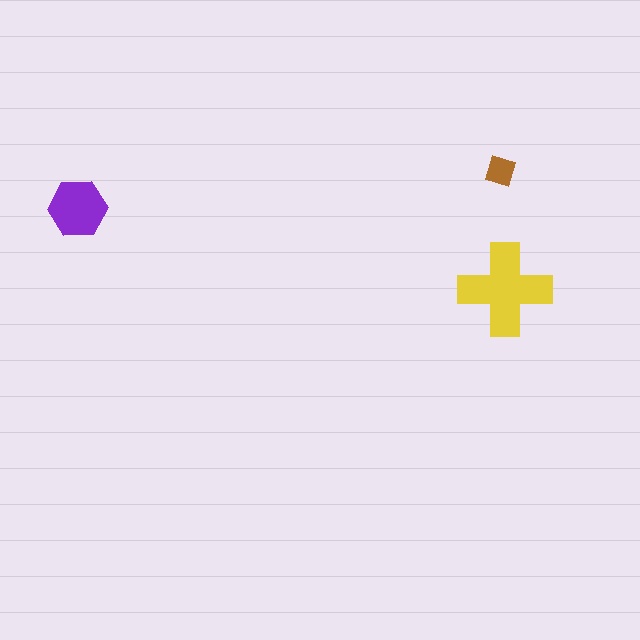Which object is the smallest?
The brown diamond.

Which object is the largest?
The yellow cross.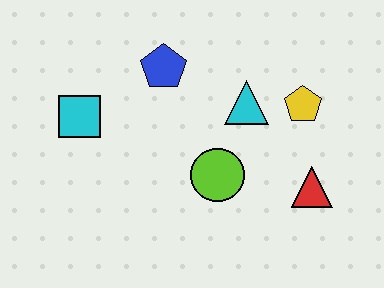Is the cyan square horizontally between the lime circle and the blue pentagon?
No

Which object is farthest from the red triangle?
The cyan square is farthest from the red triangle.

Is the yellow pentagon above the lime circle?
Yes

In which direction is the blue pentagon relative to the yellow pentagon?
The blue pentagon is to the left of the yellow pentagon.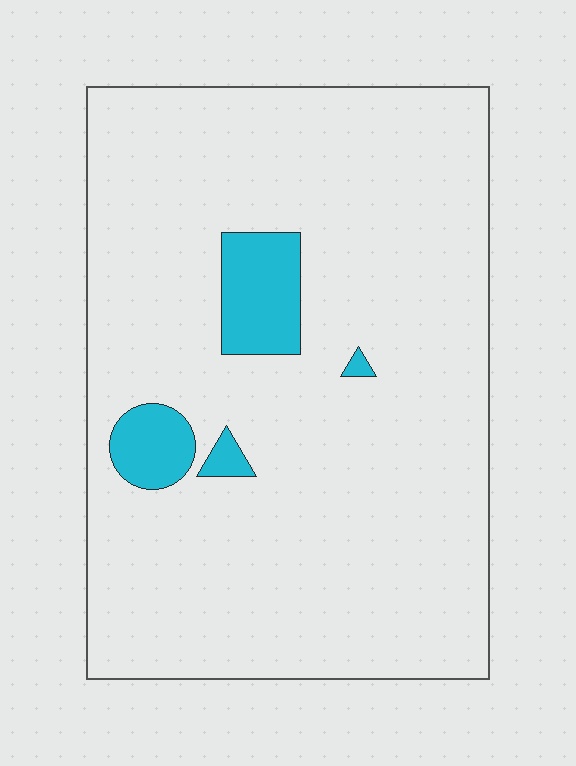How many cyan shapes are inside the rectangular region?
4.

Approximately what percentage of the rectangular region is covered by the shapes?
Approximately 5%.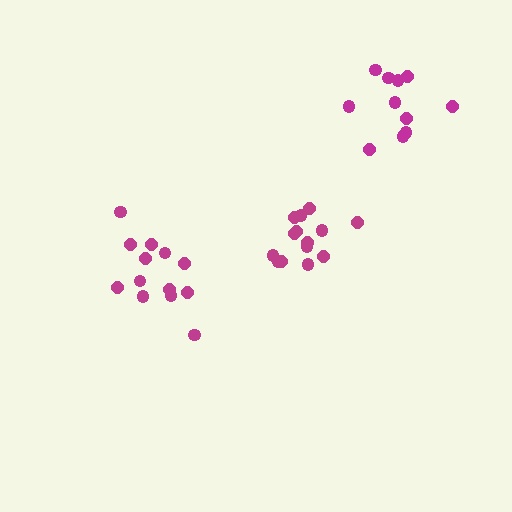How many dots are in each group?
Group 1: 14 dots, Group 2: 11 dots, Group 3: 13 dots (38 total).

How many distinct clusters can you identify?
There are 3 distinct clusters.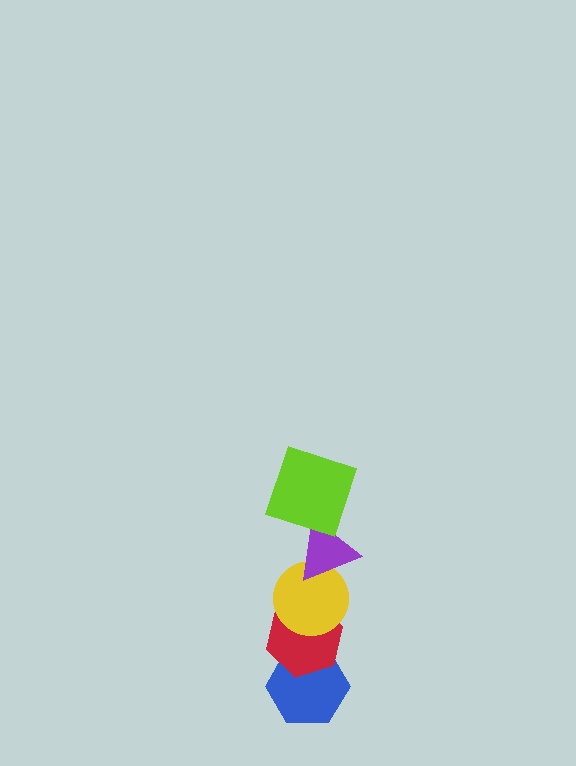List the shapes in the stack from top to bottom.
From top to bottom: the lime square, the purple triangle, the yellow circle, the red hexagon, the blue hexagon.